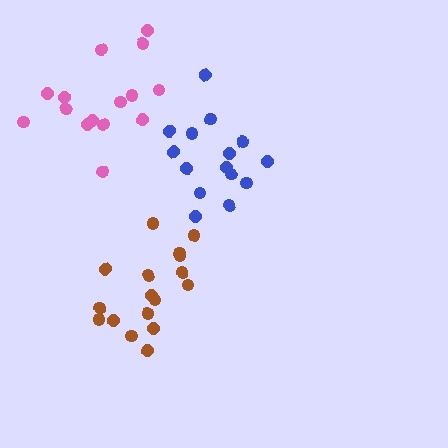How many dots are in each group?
Group 1: 15 dots, Group 2: 17 dots, Group 3: 15 dots (47 total).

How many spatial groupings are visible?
There are 3 spatial groupings.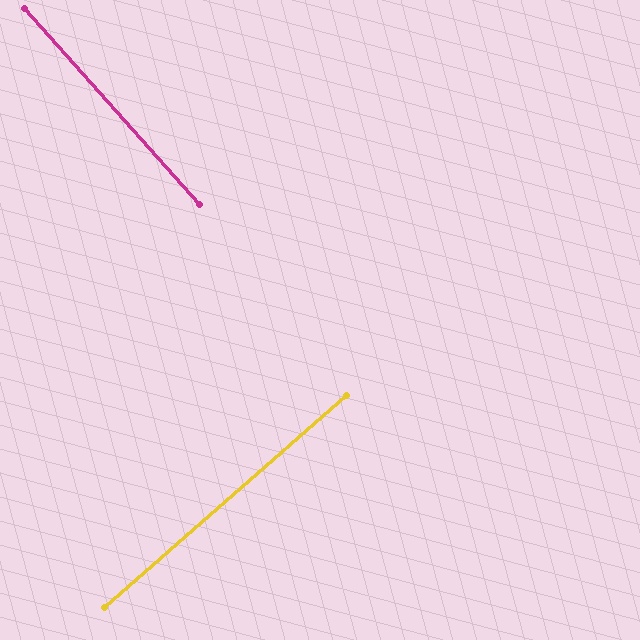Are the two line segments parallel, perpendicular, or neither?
Perpendicular — they meet at approximately 90°.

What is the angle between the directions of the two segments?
Approximately 90 degrees.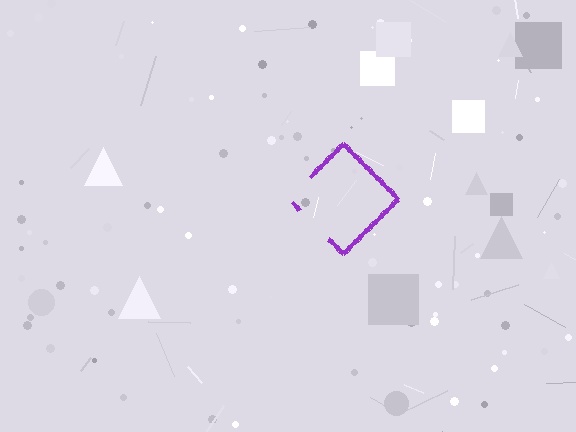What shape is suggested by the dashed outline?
The dashed outline suggests a diamond.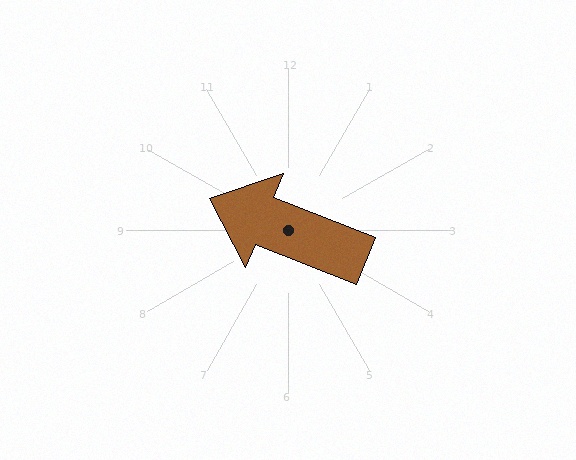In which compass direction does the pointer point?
West.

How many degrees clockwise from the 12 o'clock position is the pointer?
Approximately 292 degrees.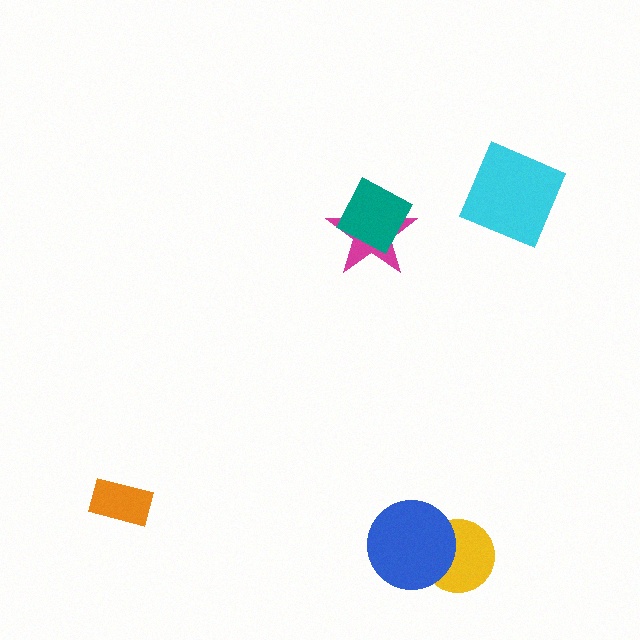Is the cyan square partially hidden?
No, no other shape covers it.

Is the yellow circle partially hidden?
Yes, it is partially covered by another shape.